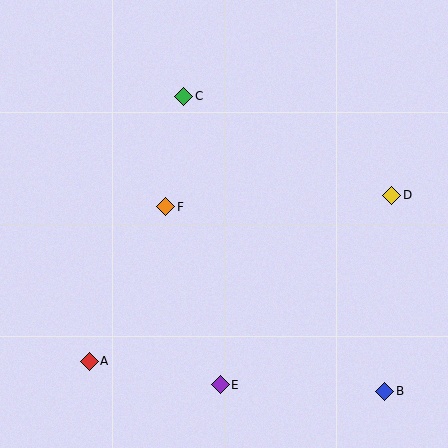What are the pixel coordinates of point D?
Point D is at (392, 195).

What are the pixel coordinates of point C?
Point C is at (184, 96).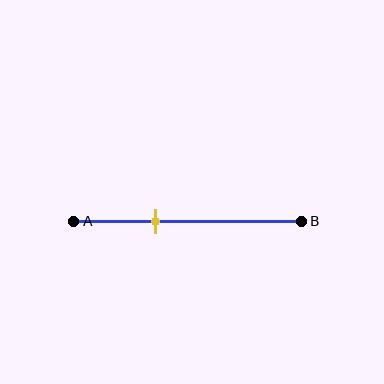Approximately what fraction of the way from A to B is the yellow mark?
The yellow mark is approximately 35% of the way from A to B.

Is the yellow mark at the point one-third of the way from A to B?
Yes, the mark is approximately at the one-third point.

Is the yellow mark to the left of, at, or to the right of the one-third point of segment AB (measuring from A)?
The yellow mark is approximately at the one-third point of segment AB.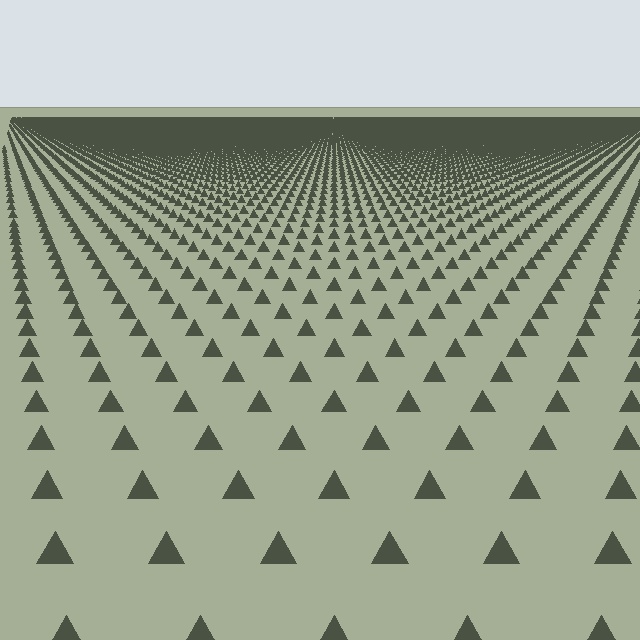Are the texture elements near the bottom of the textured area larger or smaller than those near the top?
Larger. Near the bottom, elements are closer to the viewer and appear at a bigger on-screen size.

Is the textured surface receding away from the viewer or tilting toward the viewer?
The surface is receding away from the viewer. Texture elements get smaller and denser toward the top.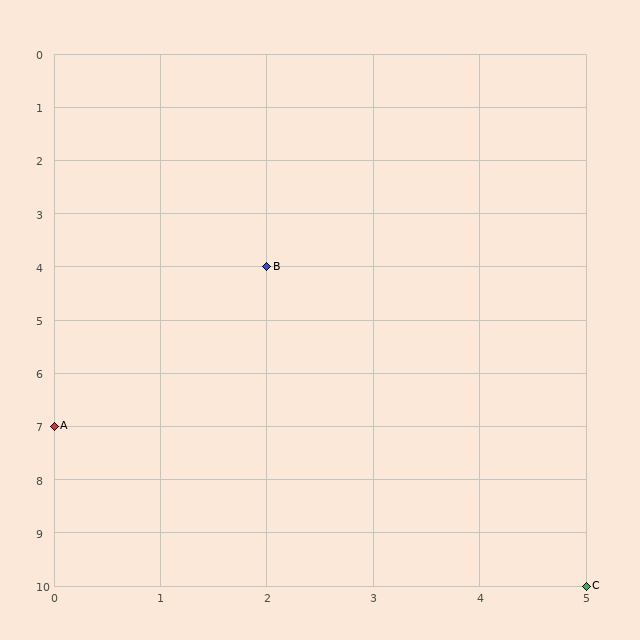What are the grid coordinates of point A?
Point A is at grid coordinates (0, 7).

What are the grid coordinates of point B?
Point B is at grid coordinates (2, 4).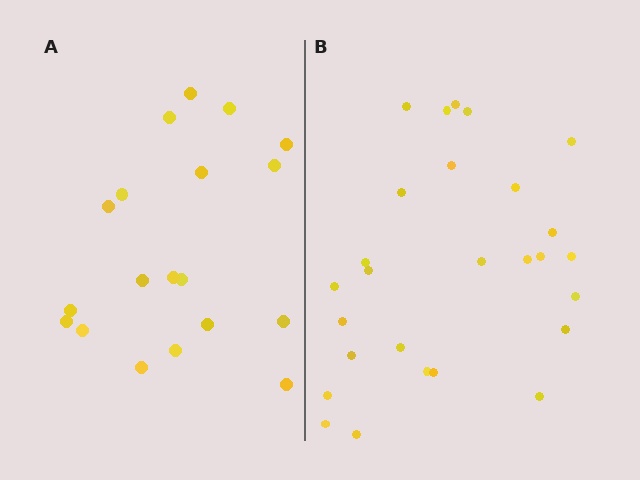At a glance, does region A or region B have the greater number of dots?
Region B (the right region) has more dots.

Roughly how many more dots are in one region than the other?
Region B has roughly 8 or so more dots than region A.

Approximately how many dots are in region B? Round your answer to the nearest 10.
About 30 dots. (The exact count is 27, which rounds to 30.)